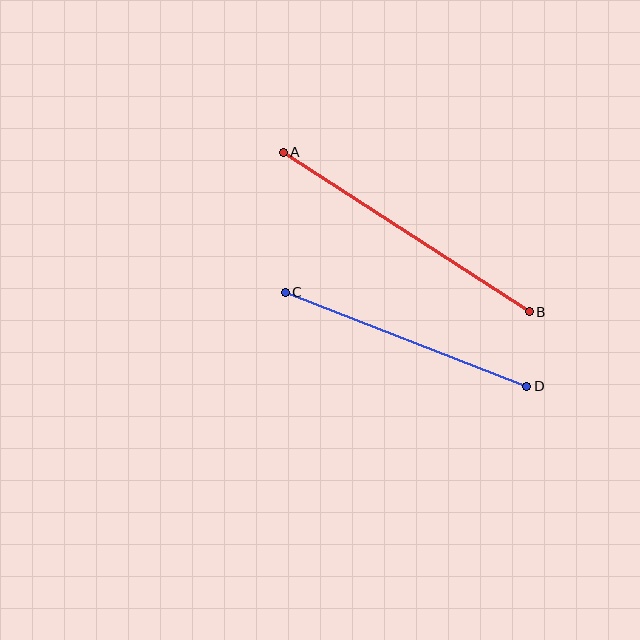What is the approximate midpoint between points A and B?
The midpoint is at approximately (406, 232) pixels.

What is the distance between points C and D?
The distance is approximately 259 pixels.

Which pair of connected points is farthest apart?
Points A and B are farthest apart.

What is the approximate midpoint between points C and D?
The midpoint is at approximately (406, 339) pixels.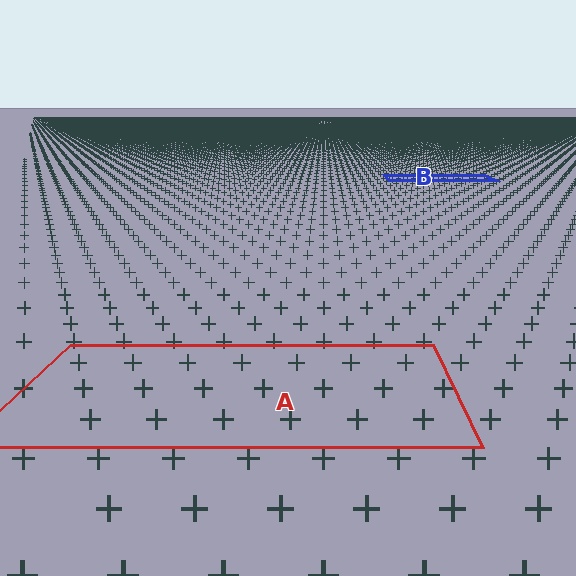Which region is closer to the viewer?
Region A is closer. The texture elements there are larger and more spread out.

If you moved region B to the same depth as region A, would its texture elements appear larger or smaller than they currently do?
They would appear larger. At a closer depth, the same texture elements are projected at a bigger on-screen size.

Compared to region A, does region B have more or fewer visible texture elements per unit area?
Region B has more texture elements per unit area — they are packed more densely because it is farther away.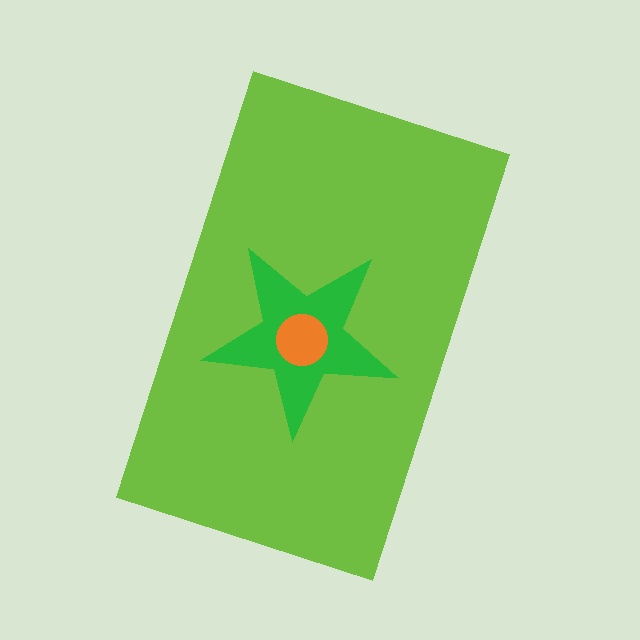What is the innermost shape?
The orange circle.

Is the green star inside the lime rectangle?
Yes.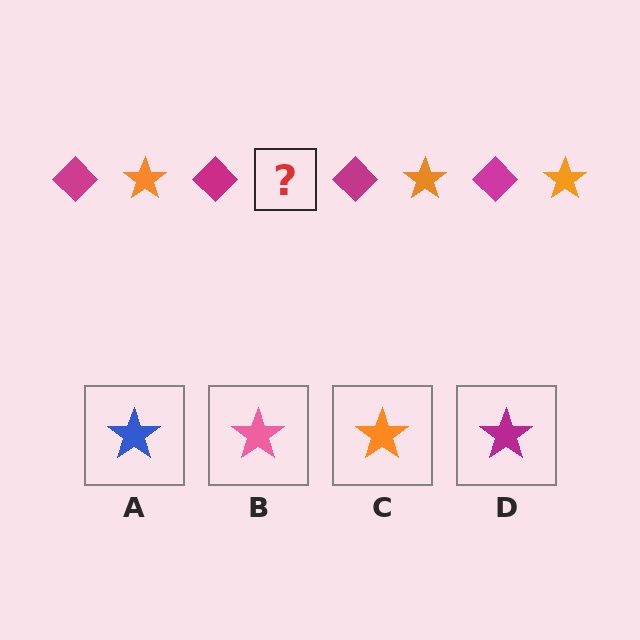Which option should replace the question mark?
Option C.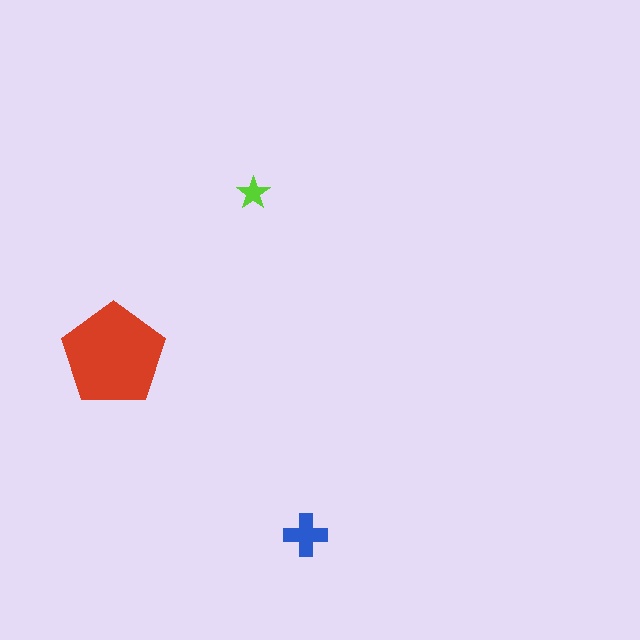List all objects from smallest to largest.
The lime star, the blue cross, the red pentagon.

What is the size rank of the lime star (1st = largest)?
3rd.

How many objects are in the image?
There are 3 objects in the image.